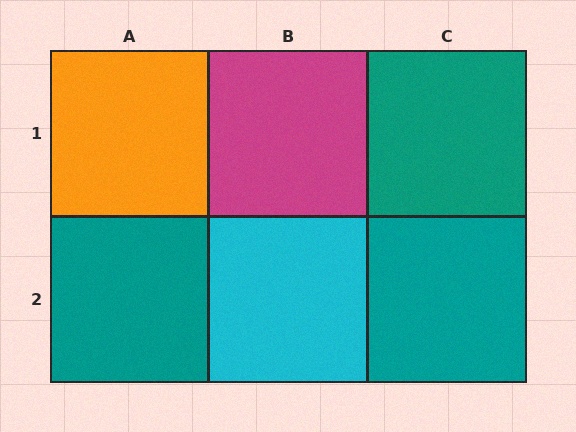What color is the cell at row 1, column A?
Orange.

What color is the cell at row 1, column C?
Teal.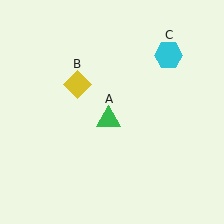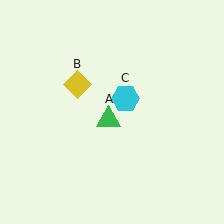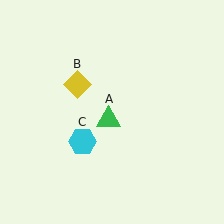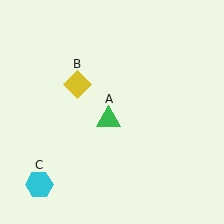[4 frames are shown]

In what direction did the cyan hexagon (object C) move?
The cyan hexagon (object C) moved down and to the left.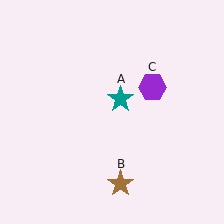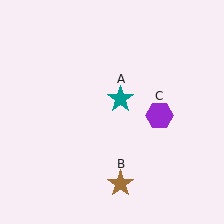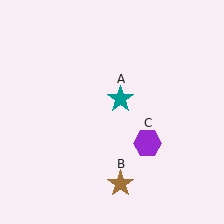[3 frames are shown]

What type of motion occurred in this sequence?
The purple hexagon (object C) rotated clockwise around the center of the scene.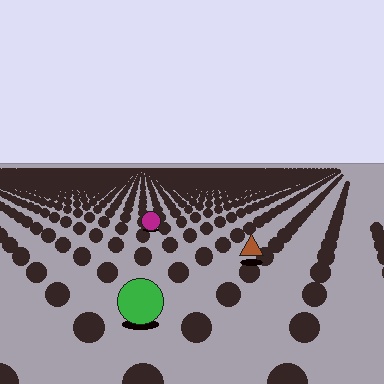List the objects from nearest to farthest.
From nearest to farthest: the green circle, the brown triangle, the magenta circle.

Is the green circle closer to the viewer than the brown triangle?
Yes. The green circle is closer — you can tell from the texture gradient: the ground texture is coarser near it.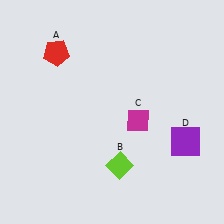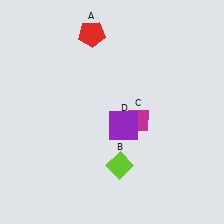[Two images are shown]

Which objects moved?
The objects that moved are: the red pentagon (A), the purple square (D).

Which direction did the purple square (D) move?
The purple square (D) moved left.